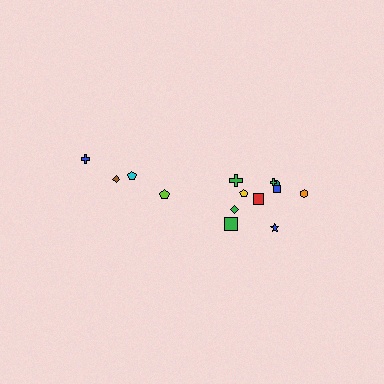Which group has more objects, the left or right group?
The right group.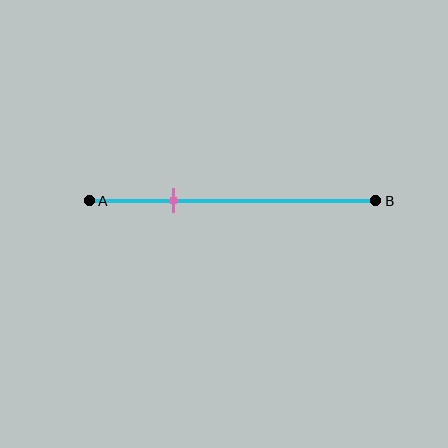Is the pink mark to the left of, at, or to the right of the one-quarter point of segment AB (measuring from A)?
The pink mark is to the right of the one-quarter point of segment AB.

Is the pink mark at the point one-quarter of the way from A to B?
No, the mark is at about 30% from A, not at the 25% one-quarter point.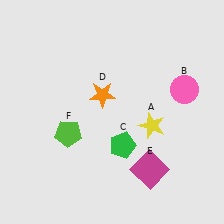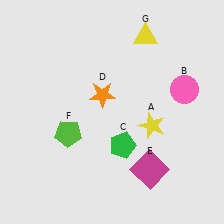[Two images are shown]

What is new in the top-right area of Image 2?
A yellow triangle (G) was added in the top-right area of Image 2.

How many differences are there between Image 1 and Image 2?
There is 1 difference between the two images.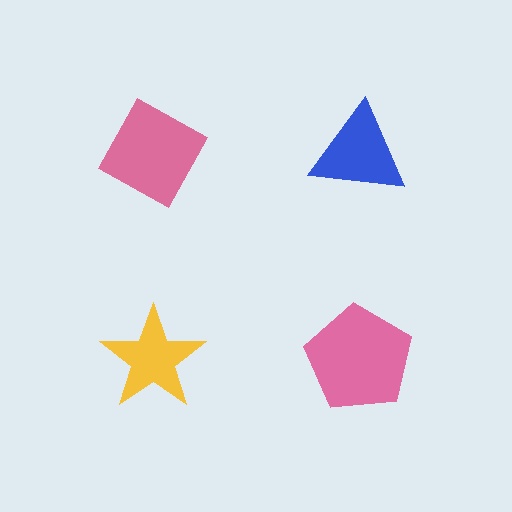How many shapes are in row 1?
2 shapes.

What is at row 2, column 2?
A pink pentagon.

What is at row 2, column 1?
A yellow star.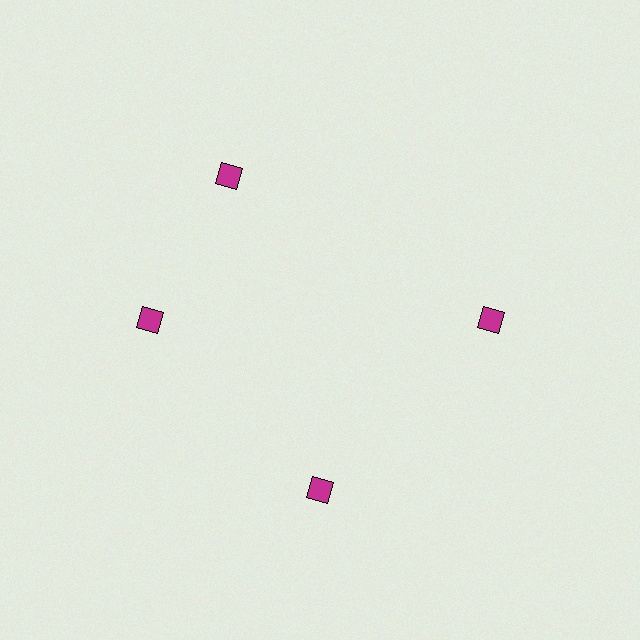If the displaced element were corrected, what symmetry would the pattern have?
It would have 4-fold rotational symmetry — the pattern would map onto itself every 90 degrees.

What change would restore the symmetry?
The symmetry would be restored by rotating it back into even spacing with its neighbors so that all 4 diamonds sit at equal angles and equal distance from the center.